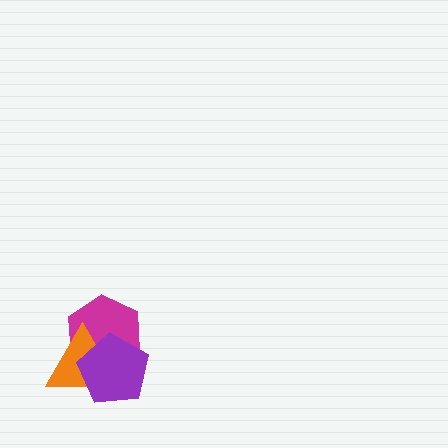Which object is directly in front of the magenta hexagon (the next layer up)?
The orange triangle is directly in front of the magenta hexagon.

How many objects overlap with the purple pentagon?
2 objects overlap with the purple pentagon.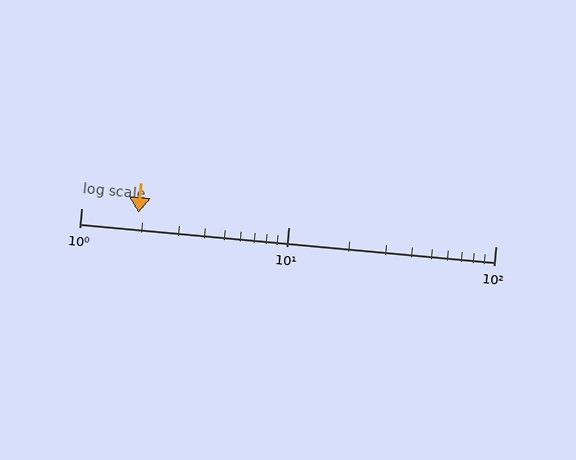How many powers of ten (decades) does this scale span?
The scale spans 2 decades, from 1 to 100.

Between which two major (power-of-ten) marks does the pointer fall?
The pointer is between 1 and 10.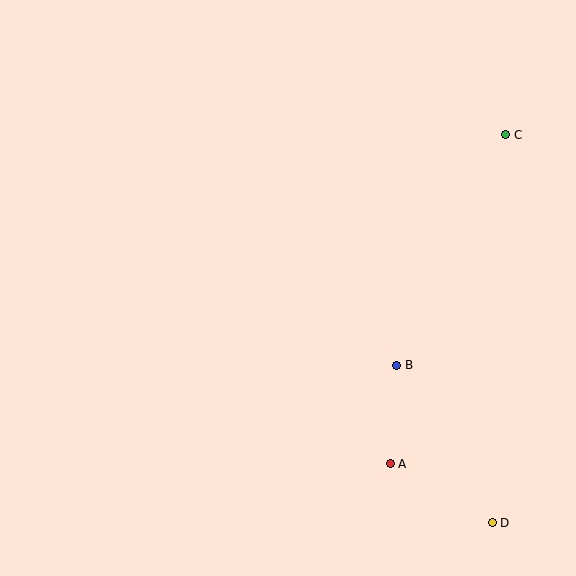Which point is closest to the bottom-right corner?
Point D is closest to the bottom-right corner.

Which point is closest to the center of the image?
Point B at (397, 365) is closest to the center.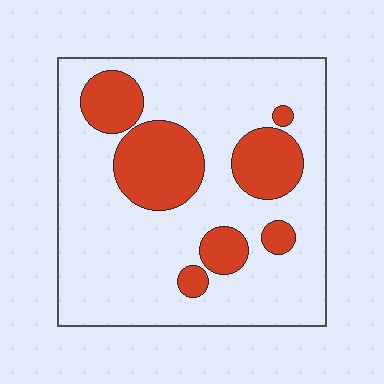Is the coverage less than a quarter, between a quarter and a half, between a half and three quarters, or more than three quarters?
Less than a quarter.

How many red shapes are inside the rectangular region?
7.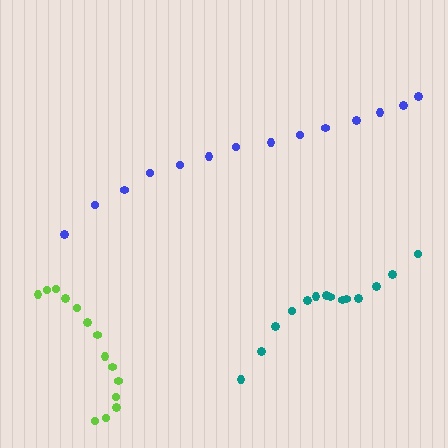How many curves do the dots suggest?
There are 3 distinct paths.